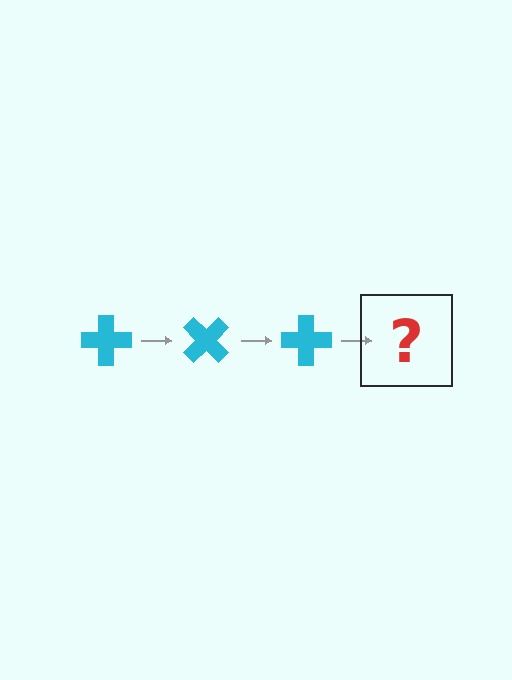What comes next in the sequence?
The next element should be a cyan cross rotated 135 degrees.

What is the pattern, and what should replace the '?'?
The pattern is that the cross rotates 45 degrees each step. The '?' should be a cyan cross rotated 135 degrees.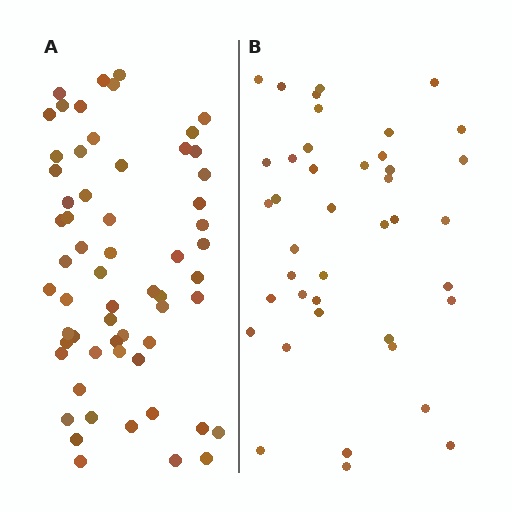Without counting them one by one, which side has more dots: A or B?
Region A (the left region) has more dots.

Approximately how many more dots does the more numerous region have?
Region A has approximately 20 more dots than region B.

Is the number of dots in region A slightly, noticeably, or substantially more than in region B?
Region A has substantially more. The ratio is roughly 1.5 to 1.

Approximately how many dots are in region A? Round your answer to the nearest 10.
About 60 dots.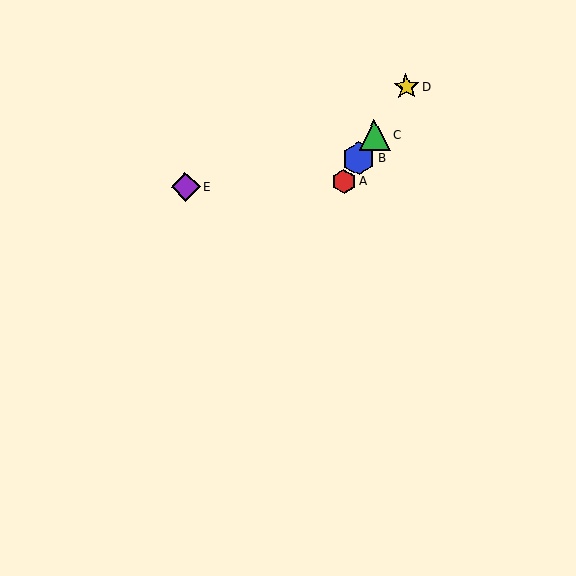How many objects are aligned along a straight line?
4 objects (A, B, C, D) are aligned along a straight line.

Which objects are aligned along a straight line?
Objects A, B, C, D are aligned along a straight line.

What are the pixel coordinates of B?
Object B is at (359, 158).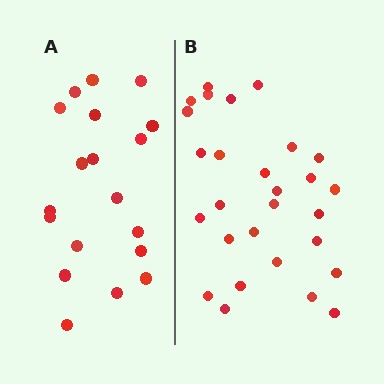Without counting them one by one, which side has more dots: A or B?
Region B (the right region) has more dots.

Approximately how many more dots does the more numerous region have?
Region B has roughly 8 or so more dots than region A.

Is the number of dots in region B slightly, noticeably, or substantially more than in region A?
Region B has substantially more. The ratio is roughly 1.5 to 1.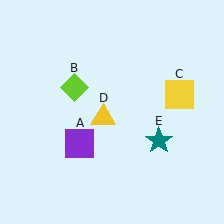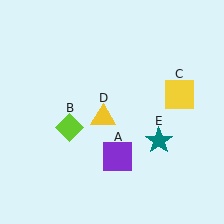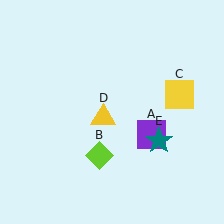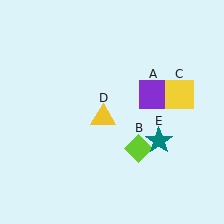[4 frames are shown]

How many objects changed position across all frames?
2 objects changed position: purple square (object A), lime diamond (object B).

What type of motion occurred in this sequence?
The purple square (object A), lime diamond (object B) rotated counterclockwise around the center of the scene.